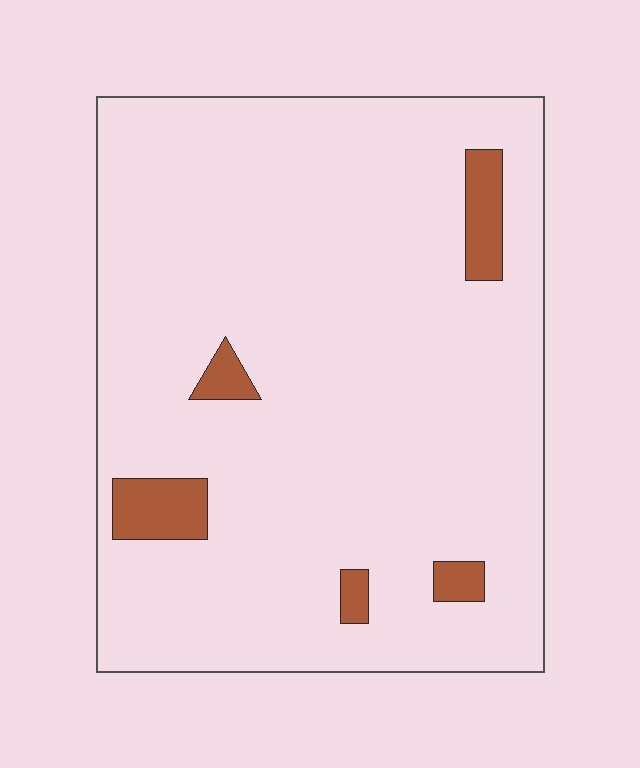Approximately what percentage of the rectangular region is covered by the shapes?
Approximately 5%.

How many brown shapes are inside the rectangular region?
5.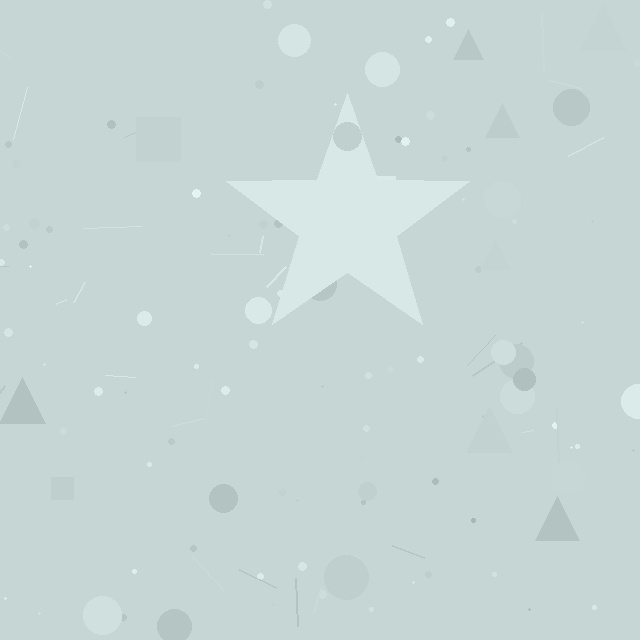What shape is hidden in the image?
A star is hidden in the image.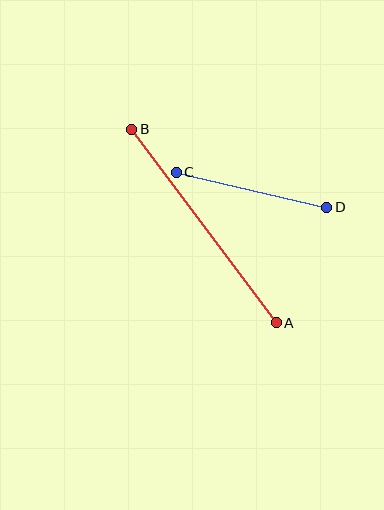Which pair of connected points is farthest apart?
Points A and B are farthest apart.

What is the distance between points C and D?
The distance is approximately 154 pixels.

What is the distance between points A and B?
The distance is approximately 241 pixels.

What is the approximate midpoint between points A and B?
The midpoint is at approximately (204, 226) pixels.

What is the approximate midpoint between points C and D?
The midpoint is at approximately (251, 190) pixels.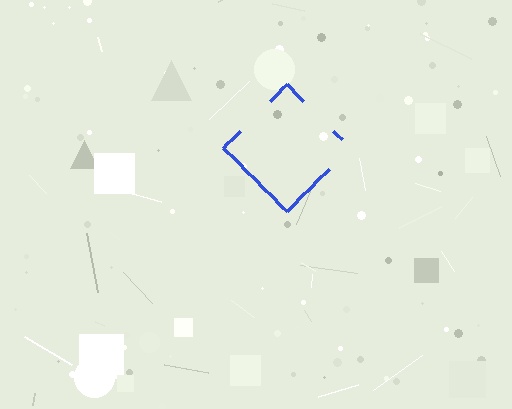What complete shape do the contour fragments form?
The contour fragments form a diamond.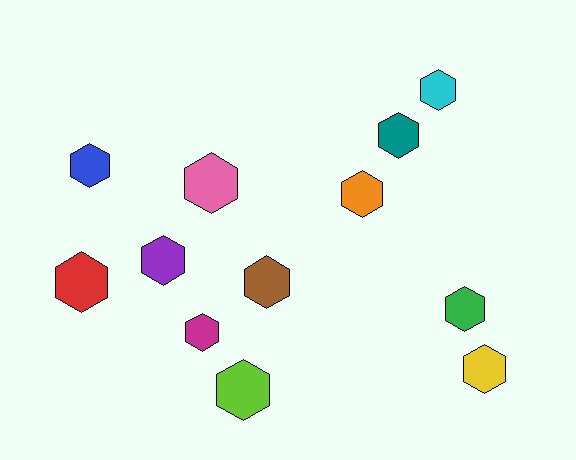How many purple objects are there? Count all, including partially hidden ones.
There is 1 purple object.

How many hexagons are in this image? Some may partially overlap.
There are 12 hexagons.